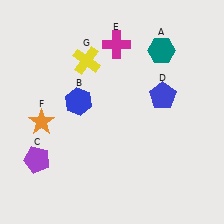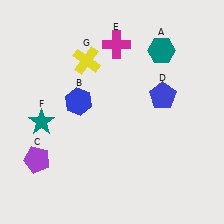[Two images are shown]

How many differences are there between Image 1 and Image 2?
There is 1 difference between the two images.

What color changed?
The star (F) changed from orange in Image 1 to teal in Image 2.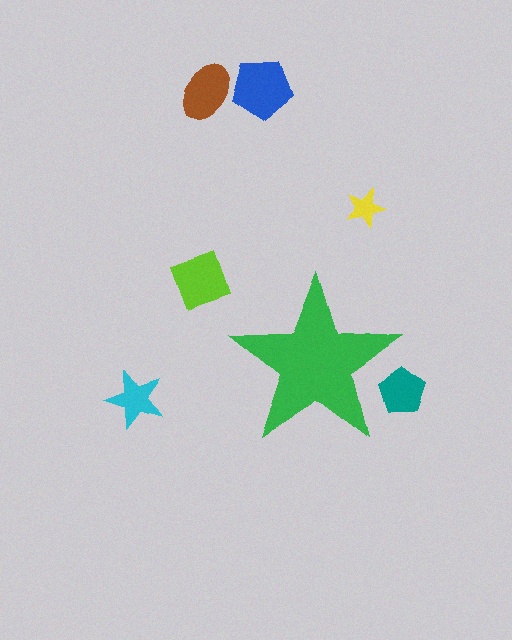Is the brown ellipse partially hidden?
No, the brown ellipse is fully visible.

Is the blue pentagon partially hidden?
No, the blue pentagon is fully visible.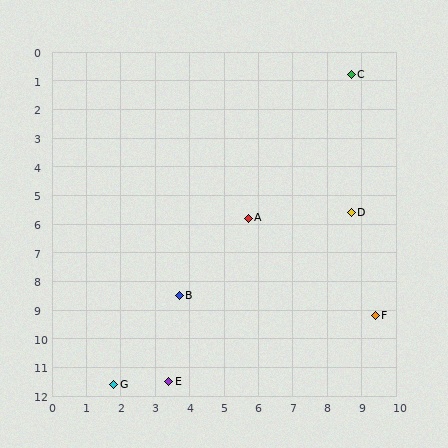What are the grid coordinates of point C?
Point C is at approximately (8.7, 0.8).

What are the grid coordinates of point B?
Point B is at approximately (3.7, 8.5).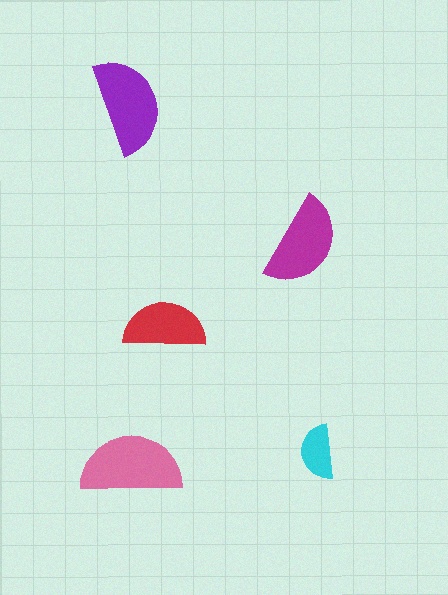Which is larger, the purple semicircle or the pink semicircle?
The pink one.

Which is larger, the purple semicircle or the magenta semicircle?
The purple one.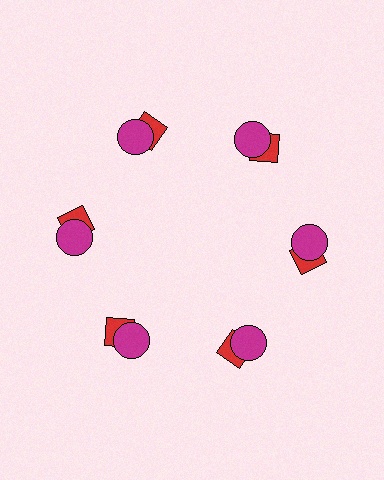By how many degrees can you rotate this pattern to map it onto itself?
The pattern maps onto itself every 60 degrees of rotation.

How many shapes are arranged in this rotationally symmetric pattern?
There are 12 shapes, arranged in 6 groups of 2.